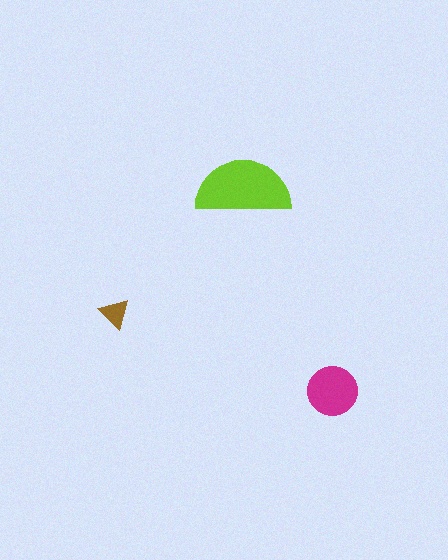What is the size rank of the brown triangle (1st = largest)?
3rd.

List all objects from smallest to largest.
The brown triangle, the magenta circle, the lime semicircle.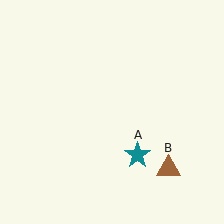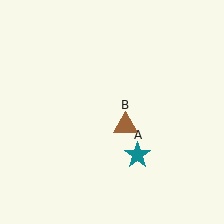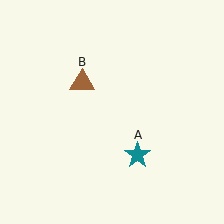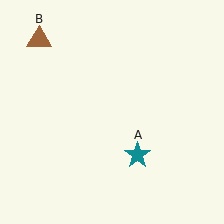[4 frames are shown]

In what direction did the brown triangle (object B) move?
The brown triangle (object B) moved up and to the left.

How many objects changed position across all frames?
1 object changed position: brown triangle (object B).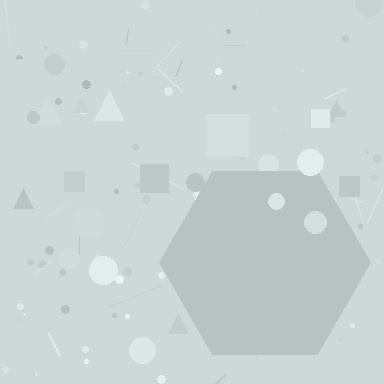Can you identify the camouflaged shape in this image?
The camouflaged shape is a hexagon.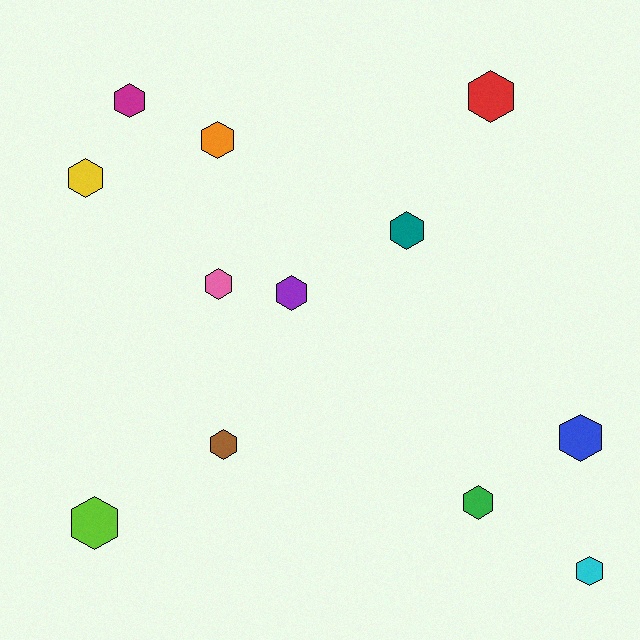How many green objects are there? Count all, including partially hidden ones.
There is 1 green object.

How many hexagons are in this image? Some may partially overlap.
There are 12 hexagons.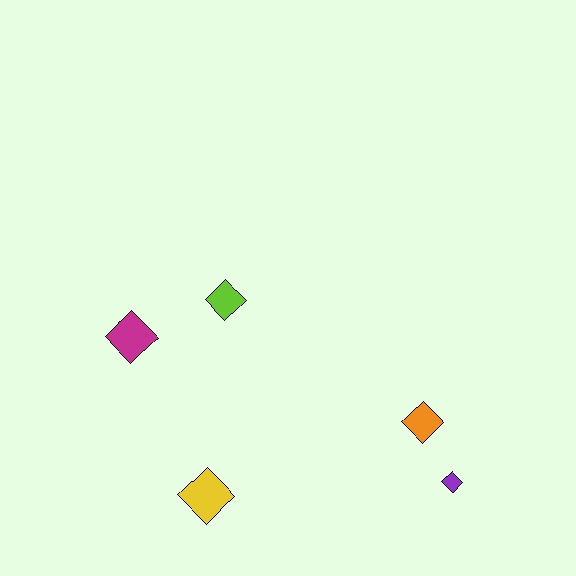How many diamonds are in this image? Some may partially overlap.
There are 5 diamonds.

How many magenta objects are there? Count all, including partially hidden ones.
There is 1 magenta object.